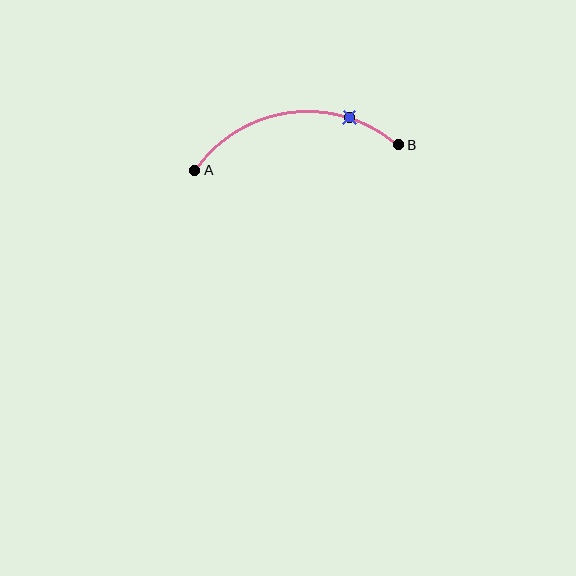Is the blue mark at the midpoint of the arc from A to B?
No. The blue mark lies on the arc but is closer to endpoint B. The arc midpoint would be at the point on the curve equidistant along the arc from both A and B.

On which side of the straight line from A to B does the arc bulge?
The arc bulges above the straight line connecting A and B.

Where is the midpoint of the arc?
The arc midpoint is the point on the curve farthest from the straight line joining A and B. It sits above that line.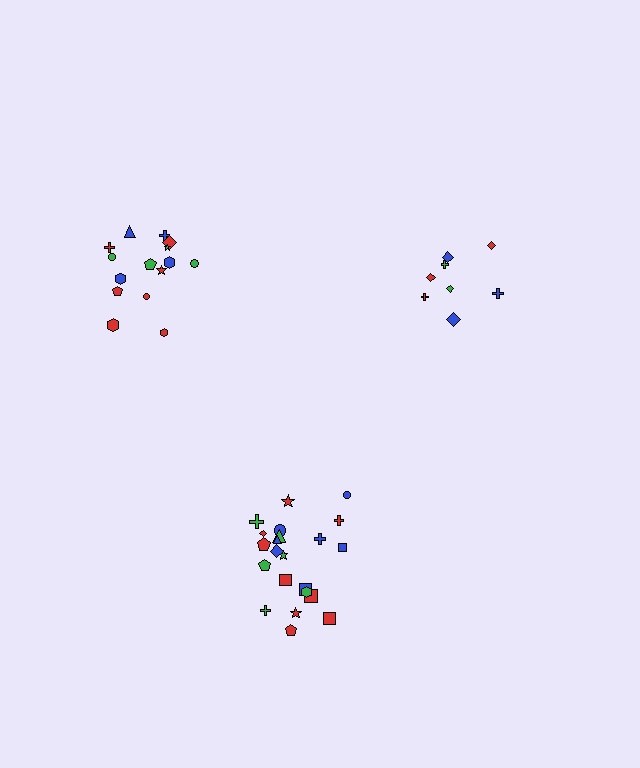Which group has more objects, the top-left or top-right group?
The top-left group.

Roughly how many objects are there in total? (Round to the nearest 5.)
Roughly 45 objects in total.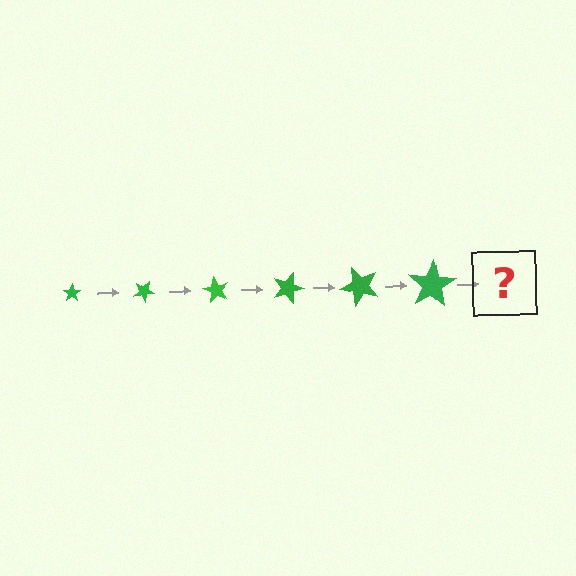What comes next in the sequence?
The next element should be a star, larger than the previous one and rotated 180 degrees from the start.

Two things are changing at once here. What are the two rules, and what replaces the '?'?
The two rules are that the star grows larger each step and it rotates 30 degrees each step. The '?' should be a star, larger than the previous one and rotated 180 degrees from the start.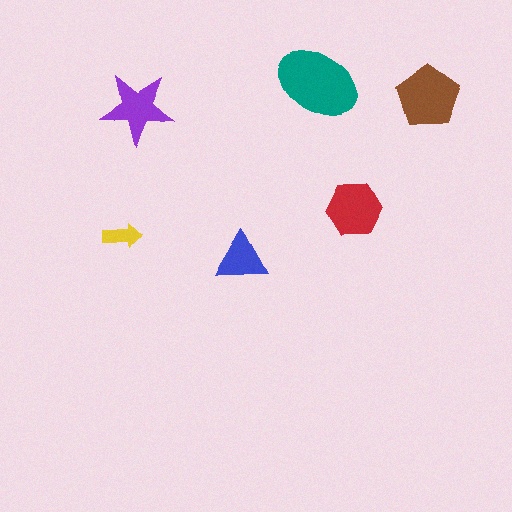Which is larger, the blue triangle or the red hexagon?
The red hexagon.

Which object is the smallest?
The yellow arrow.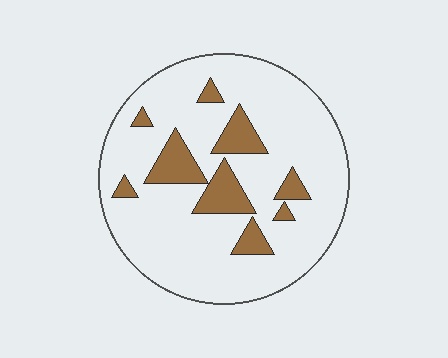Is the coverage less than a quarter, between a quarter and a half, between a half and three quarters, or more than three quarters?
Less than a quarter.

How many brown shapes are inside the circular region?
9.